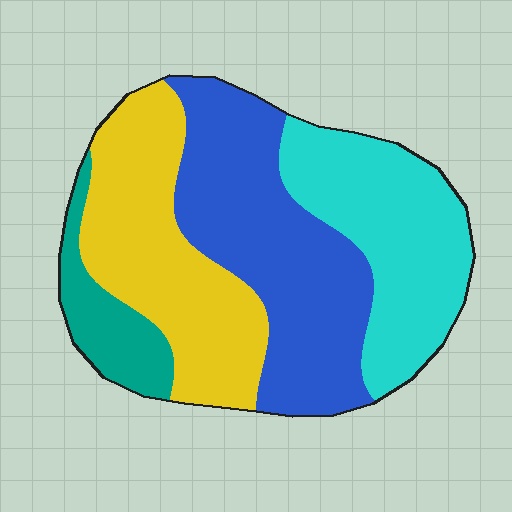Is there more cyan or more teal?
Cyan.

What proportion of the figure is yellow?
Yellow covers roughly 30% of the figure.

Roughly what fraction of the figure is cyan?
Cyan covers about 25% of the figure.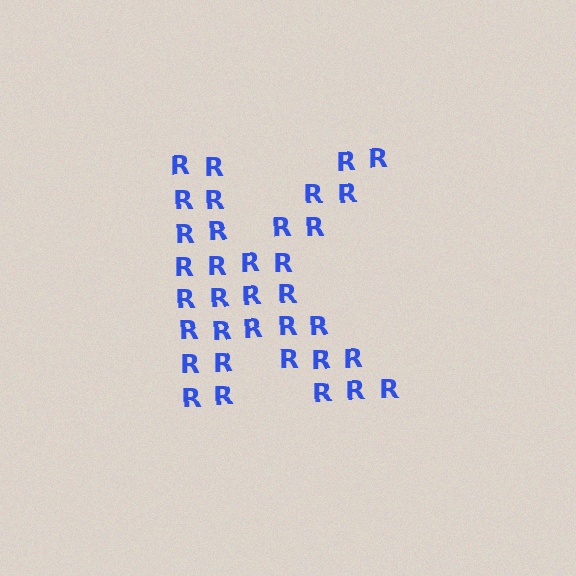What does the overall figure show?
The overall figure shows the letter K.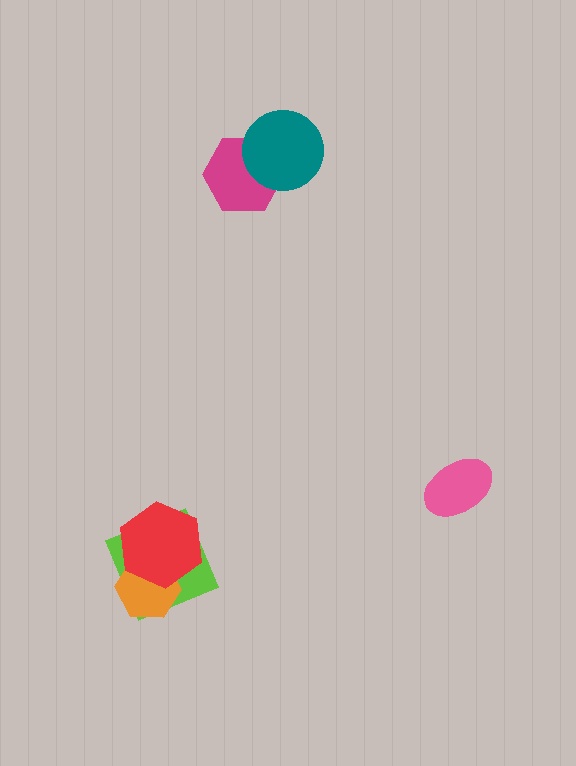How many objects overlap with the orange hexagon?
2 objects overlap with the orange hexagon.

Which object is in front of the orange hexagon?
The red hexagon is in front of the orange hexagon.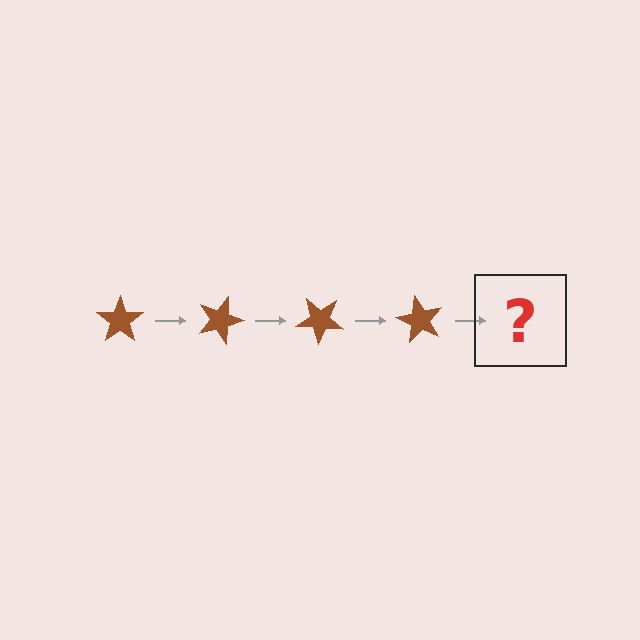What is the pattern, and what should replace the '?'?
The pattern is that the star rotates 20 degrees each step. The '?' should be a brown star rotated 80 degrees.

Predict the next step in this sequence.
The next step is a brown star rotated 80 degrees.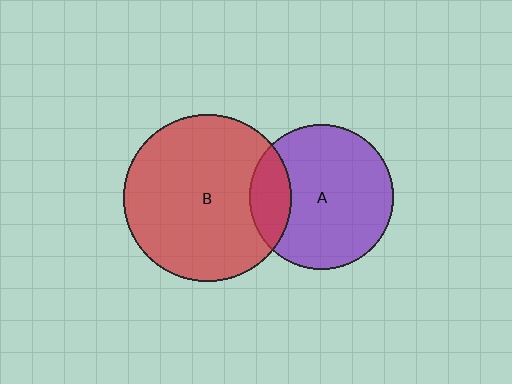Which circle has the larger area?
Circle B (red).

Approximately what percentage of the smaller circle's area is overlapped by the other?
Approximately 20%.